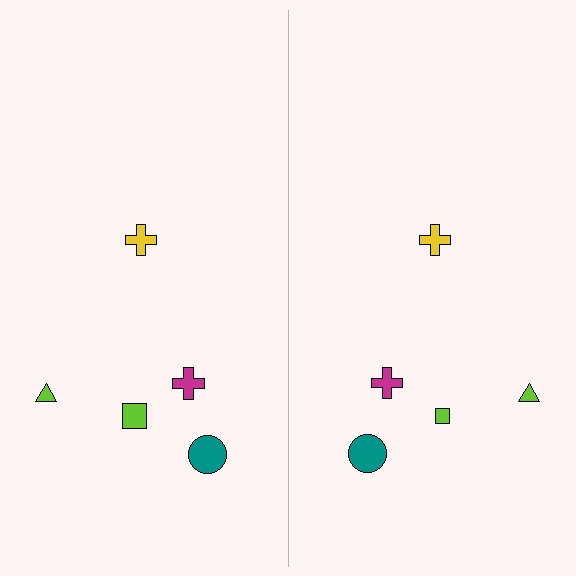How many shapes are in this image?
There are 10 shapes in this image.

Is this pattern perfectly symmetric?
No, the pattern is not perfectly symmetric. The lime square on the right side has a different size than its mirror counterpart.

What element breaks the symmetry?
The lime square on the right side has a different size than its mirror counterpart.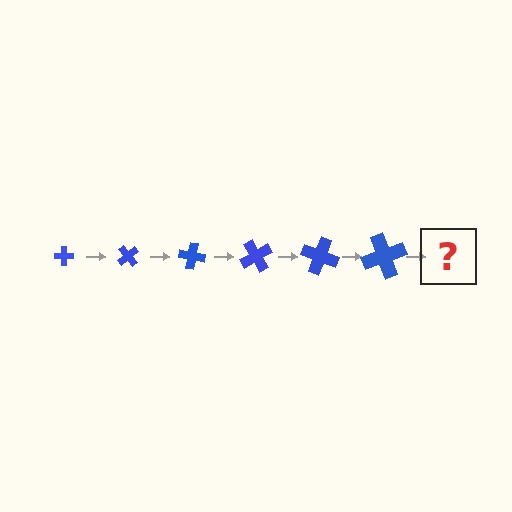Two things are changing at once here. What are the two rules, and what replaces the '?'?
The two rules are that the cross grows larger each step and it rotates 50 degrees each step. The '?' should be a cross, larger than the previous one and rotated 300 degrees from the start.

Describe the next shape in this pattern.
It should be a cross, larger than the previous one and rotated 300 degrees from the start.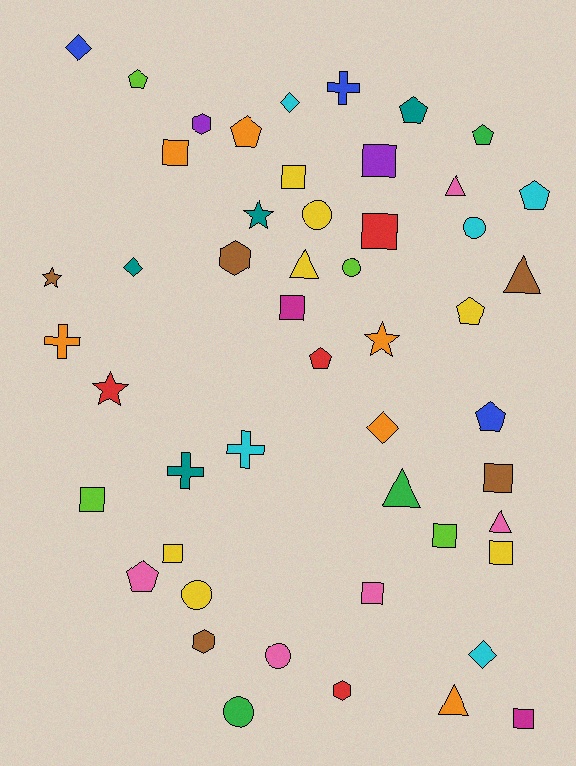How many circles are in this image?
There are 6 circles.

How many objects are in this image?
There are 50 objects.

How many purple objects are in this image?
There are 2 purple objects.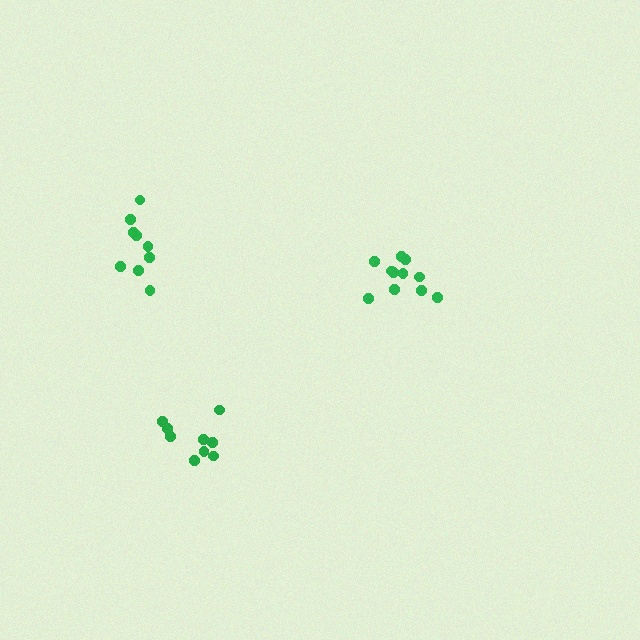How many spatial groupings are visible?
There are 3 spatial groupings.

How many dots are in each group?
Group 1: 11 dots, Group 2: 9 dots, Group 3: 9 dots (29 total).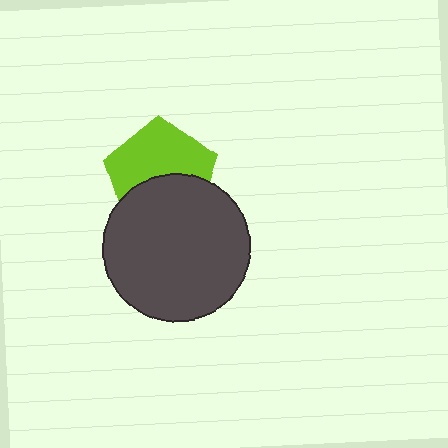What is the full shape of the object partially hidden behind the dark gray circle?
The partially hidden object is a lime pentagon.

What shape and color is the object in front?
The object in front is a dark gray circle.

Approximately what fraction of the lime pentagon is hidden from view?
Roughly 43% of the lime pentagon is hidden behind the dark gray circle.